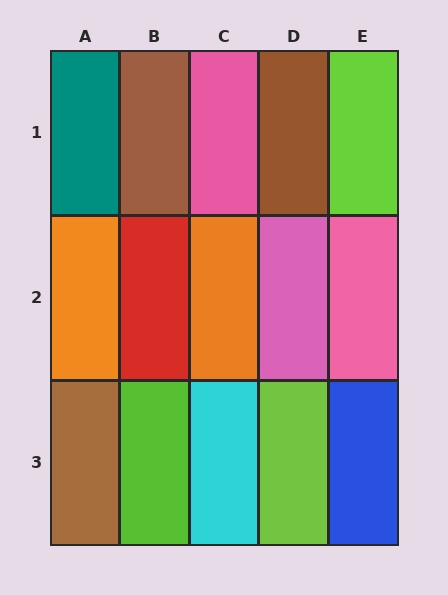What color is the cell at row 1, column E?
Lime.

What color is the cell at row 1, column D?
Brown.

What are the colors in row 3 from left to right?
Brown, lime, cyan, lime, blue.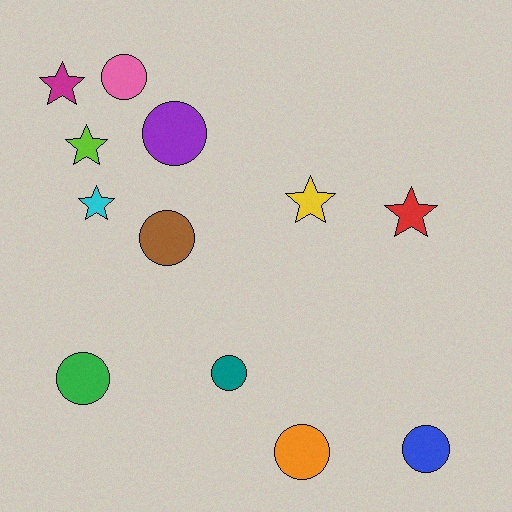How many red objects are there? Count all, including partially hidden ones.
There is 1 red object.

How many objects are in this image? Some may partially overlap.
There are 12 objects.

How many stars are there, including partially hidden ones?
There are 5 stars.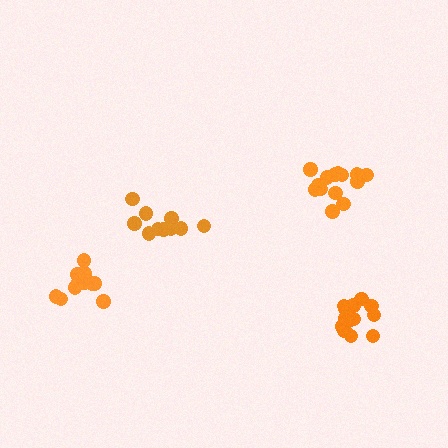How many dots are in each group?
Group 1: 14 dots, Group 2: 10 dots, Group 3: 11 dots, Group 4: 14 dots (49 total).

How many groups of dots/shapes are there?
There are 4 groups.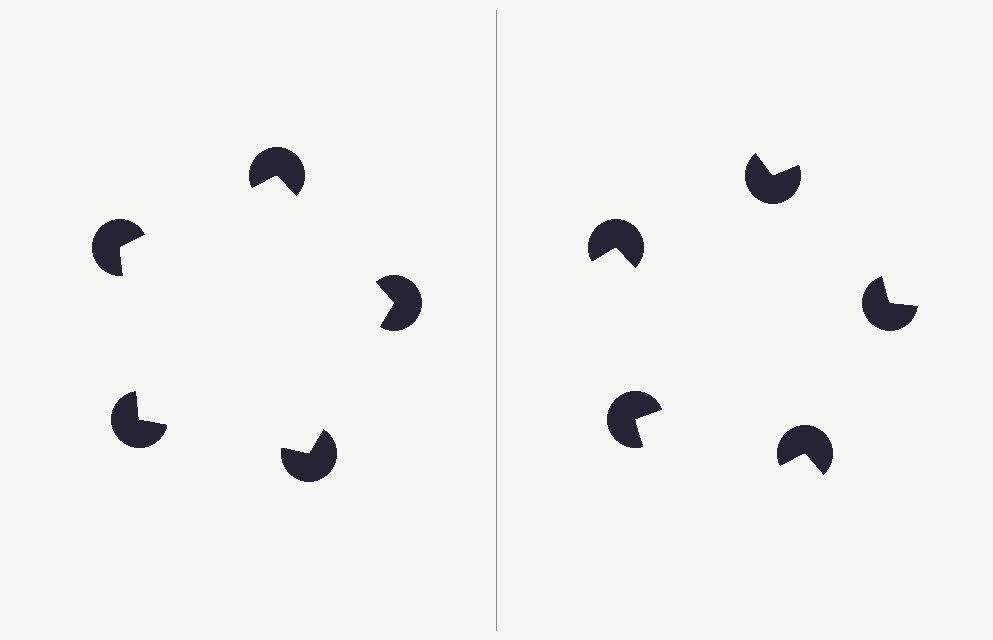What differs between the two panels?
The pac-man discs are positioned identically on both sides; only the wedge orientations differ. On the left they align to a pentagon; on the right they are misaligned.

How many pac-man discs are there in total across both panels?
10 — 5 on each side.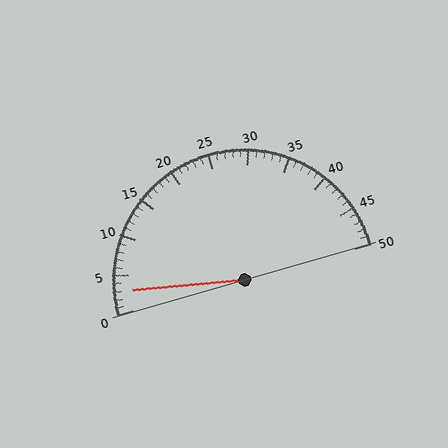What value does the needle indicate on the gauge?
The needle indicates approximately 3.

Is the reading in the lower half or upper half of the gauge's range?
The reading is in the lower half of the range (0 to 50).